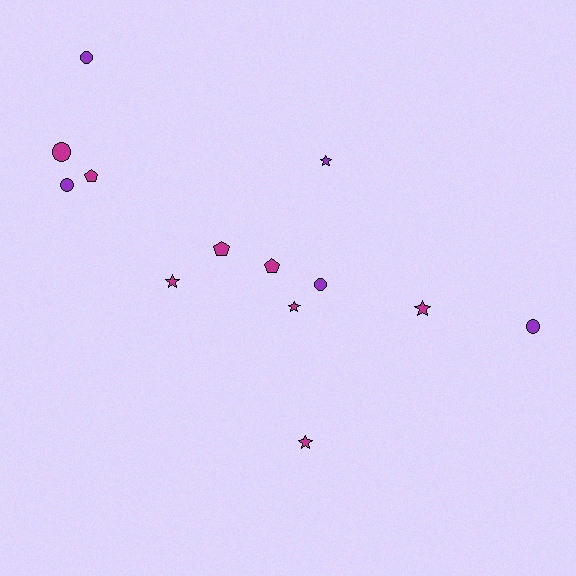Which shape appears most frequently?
Star, with 5 objects.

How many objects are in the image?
There are 13 objects.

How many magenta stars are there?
There are 4 magenta stars.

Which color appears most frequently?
Magenta, with 8 objects.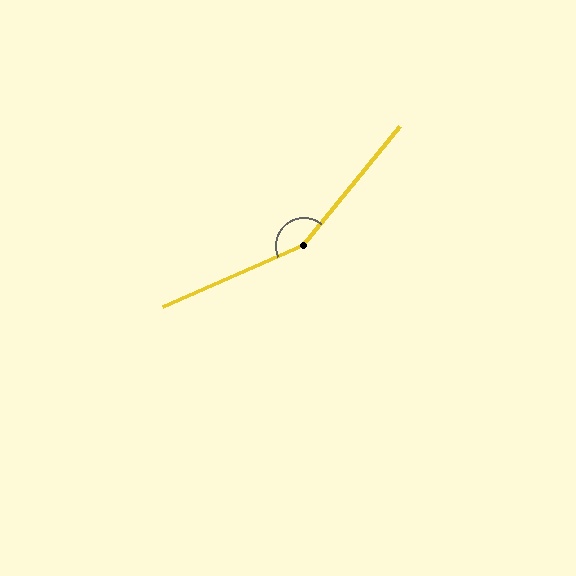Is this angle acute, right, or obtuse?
It is obtuse.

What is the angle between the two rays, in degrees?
Approximately 153 degrees.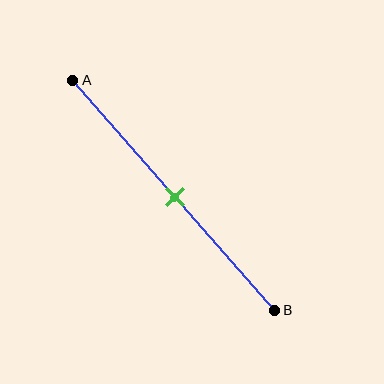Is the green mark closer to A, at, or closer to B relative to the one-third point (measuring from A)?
The green mark is closer to point B than the one-third point of segment AB.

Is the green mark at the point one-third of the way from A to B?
No, the mark is at about 50% from A, not at the 33% one-third point.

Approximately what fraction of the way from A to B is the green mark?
The green mark is approximately 50% of the way from A to B.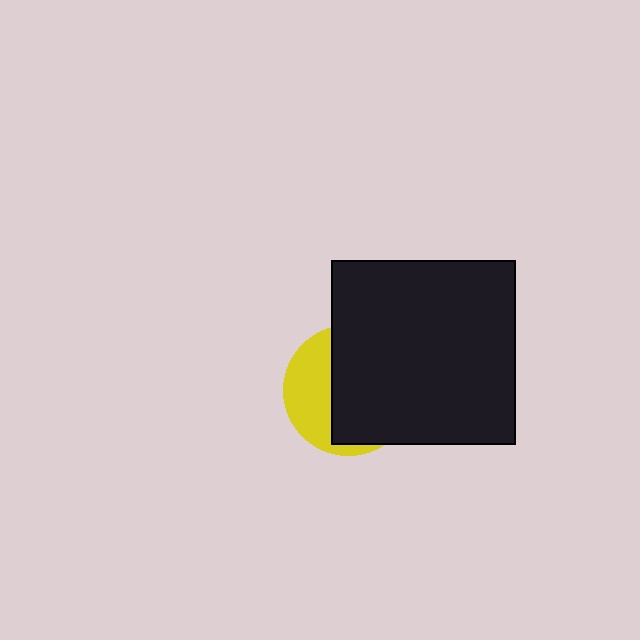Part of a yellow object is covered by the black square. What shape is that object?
It is a circle.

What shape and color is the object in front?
The object in front is a black square.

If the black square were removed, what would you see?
You would see the complete yellow circle.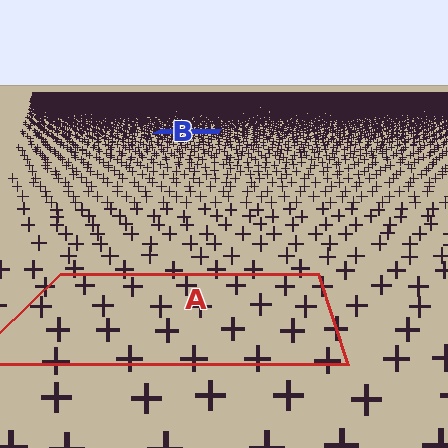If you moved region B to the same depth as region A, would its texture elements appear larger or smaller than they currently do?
They would appear larger. At a closer depth, the same texture elements are projected at a bigger on-screen size.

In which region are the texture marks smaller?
The texture marks are smaller in region B, because it is farther away.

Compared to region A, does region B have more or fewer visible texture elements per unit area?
Region B has more texture elements per unit area — they are packed more densely because it is farther away.